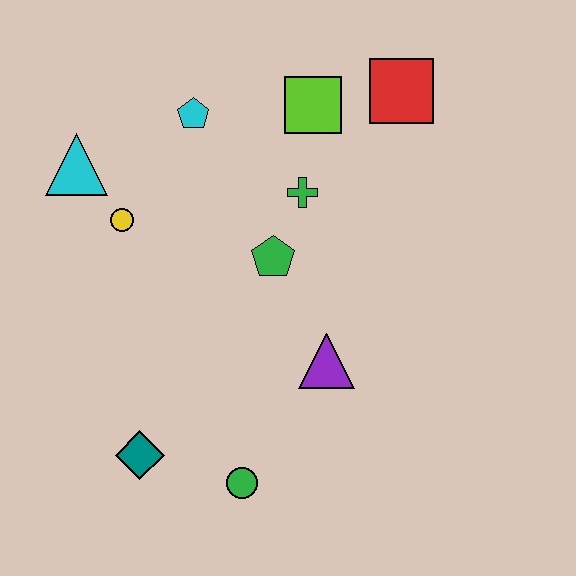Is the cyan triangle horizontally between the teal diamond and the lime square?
No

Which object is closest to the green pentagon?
The green cross is closest to the green pentagon.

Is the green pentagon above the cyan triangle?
No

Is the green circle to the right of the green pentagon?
No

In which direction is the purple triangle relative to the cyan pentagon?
The purple triangle is below the cyan pentagon.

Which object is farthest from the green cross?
The teal diamond is farthest from the green cross.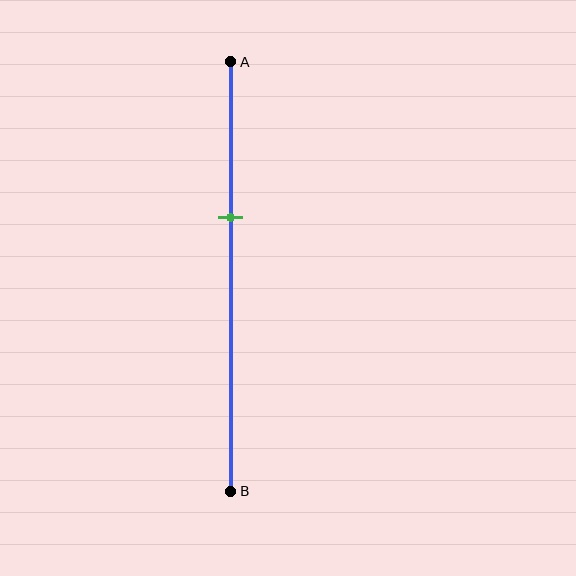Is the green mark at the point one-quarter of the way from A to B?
No, the mark is at about 35% from A, not at the 25% one-quarter point.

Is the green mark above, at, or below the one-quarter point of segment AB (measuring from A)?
The green mark is below the one-quarter point of segment AB.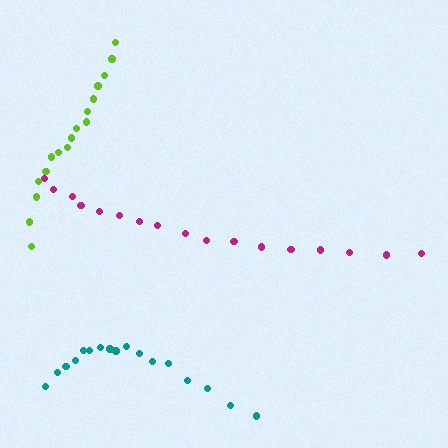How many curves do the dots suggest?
There are 3 distinct paths.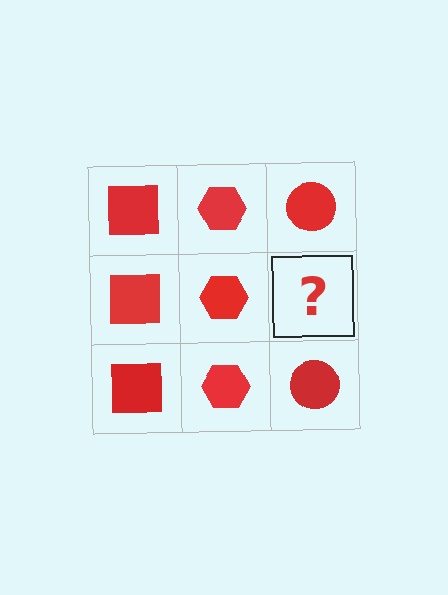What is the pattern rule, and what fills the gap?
The rule is that each column has a consistent shape. The gap should be filled with a red circle.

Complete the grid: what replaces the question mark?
The question mark should be replaced with a red circle.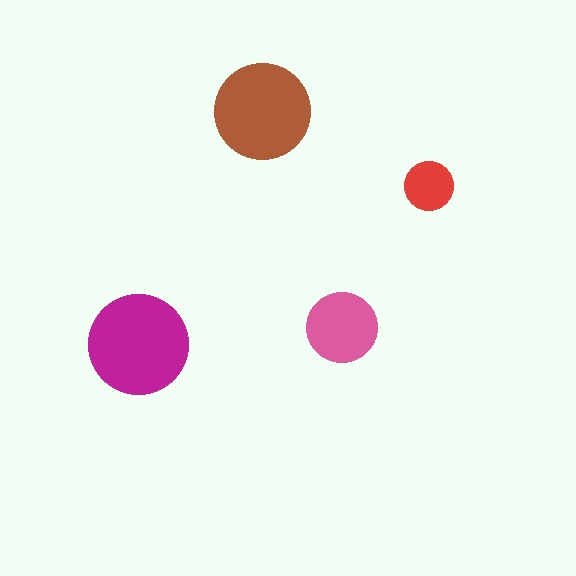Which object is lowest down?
The magenta circle is bottommost.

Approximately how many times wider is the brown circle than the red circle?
About 2 times wider.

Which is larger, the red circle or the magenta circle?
The magenta one.